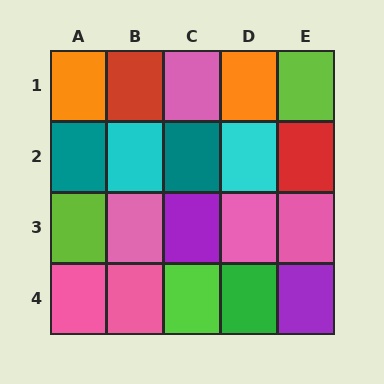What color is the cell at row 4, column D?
Green.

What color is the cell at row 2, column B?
Cyan.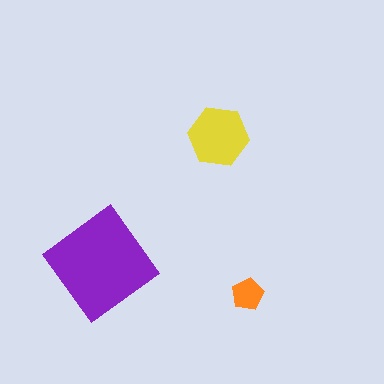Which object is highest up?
The yellow hexagon is topmost.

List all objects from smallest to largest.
The orange pentagon, the yellow hexagon, the purple diamond.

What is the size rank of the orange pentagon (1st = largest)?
3rd.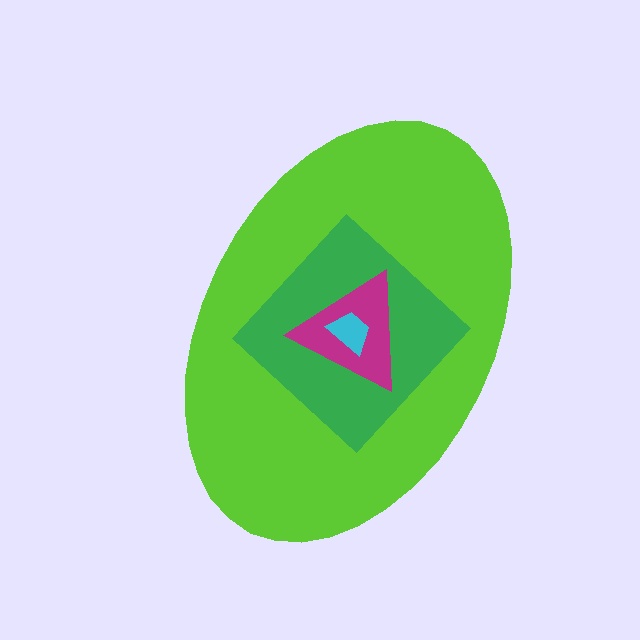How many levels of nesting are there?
4.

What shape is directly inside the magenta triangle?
The cyan trapezoid.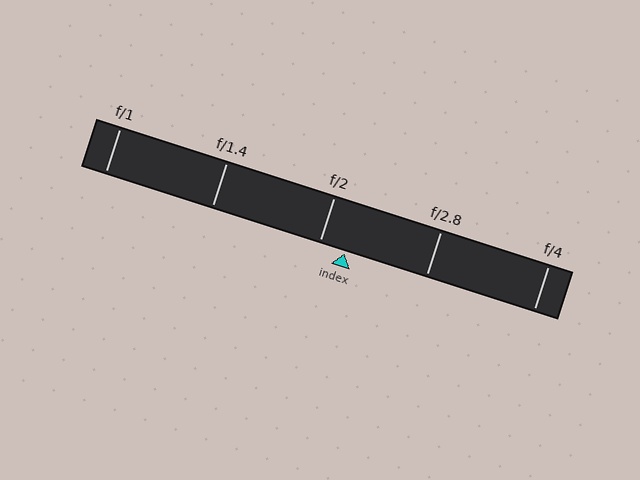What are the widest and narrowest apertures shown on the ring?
The widest aperture shown is f/1 and the narrowest is f/4.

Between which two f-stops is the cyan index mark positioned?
The index mark is between f/2 and f/2.8.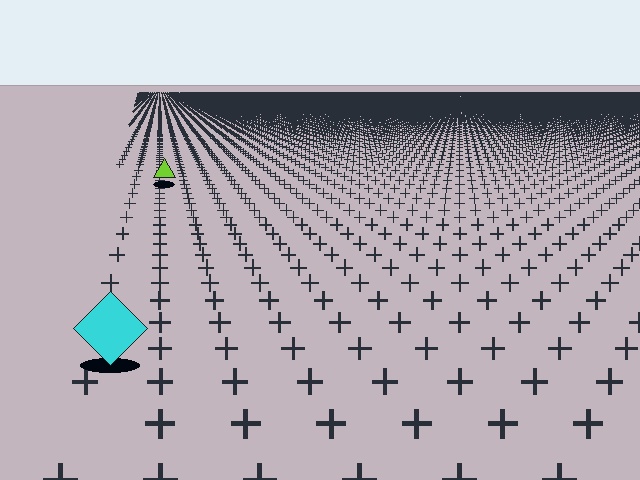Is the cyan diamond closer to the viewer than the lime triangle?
Yes. The cyan diamond is closer — you can tell from the texture gradient: the ground texture is coarser near it.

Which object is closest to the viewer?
The cyan diamond is closest. The texture marks near it are larger and more spread out.